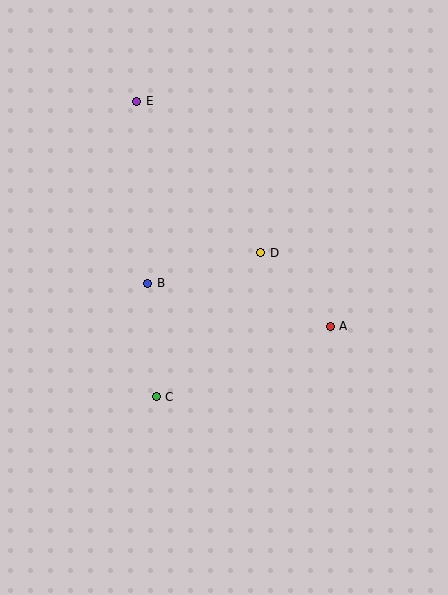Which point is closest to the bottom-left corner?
Point C is closest to the bottom-left corner.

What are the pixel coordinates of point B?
Point B is at (148, 283).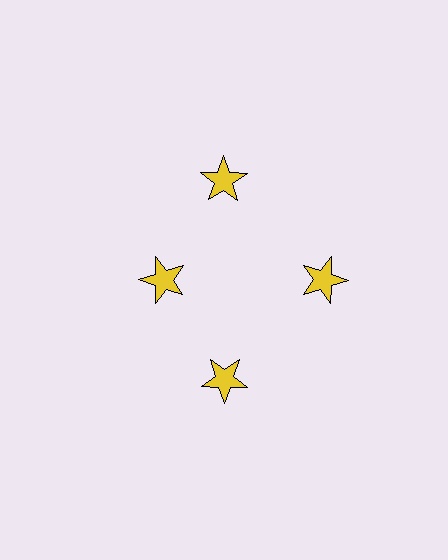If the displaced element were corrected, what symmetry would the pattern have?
It would have 4-fold rotational symmetry — the pattern would map onto itself every 90 degrees.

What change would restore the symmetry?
The symmetry would be restored by moving it outward, back onto the ring so that all 4 stars sit at equal angles and equal distance from the center.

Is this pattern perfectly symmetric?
No. The 4 yellow stars are arranged in a ring, but one element near the 9 o'clock position is pulled inward toward the center, breaking the 4-fold rotational symmetry.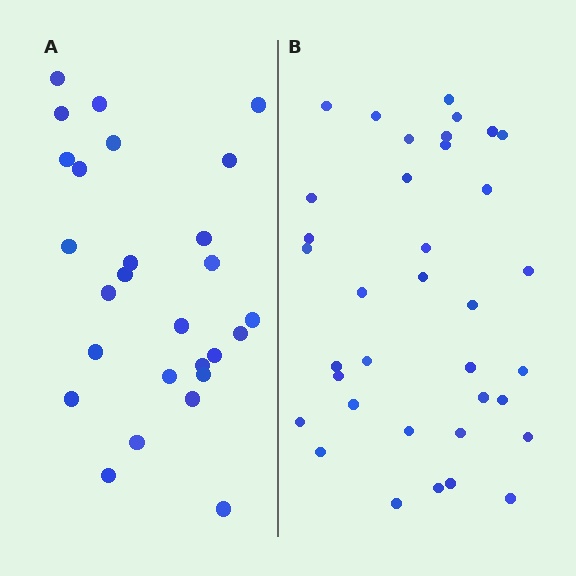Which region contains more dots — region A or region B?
Region B (the right region) has more dots.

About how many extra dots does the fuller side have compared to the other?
Region B has roughly 8 or so more dots than region A.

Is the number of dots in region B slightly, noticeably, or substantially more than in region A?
Region B has noticeably more, but not dramatically so. The ratio is roughly 1.3 to 1.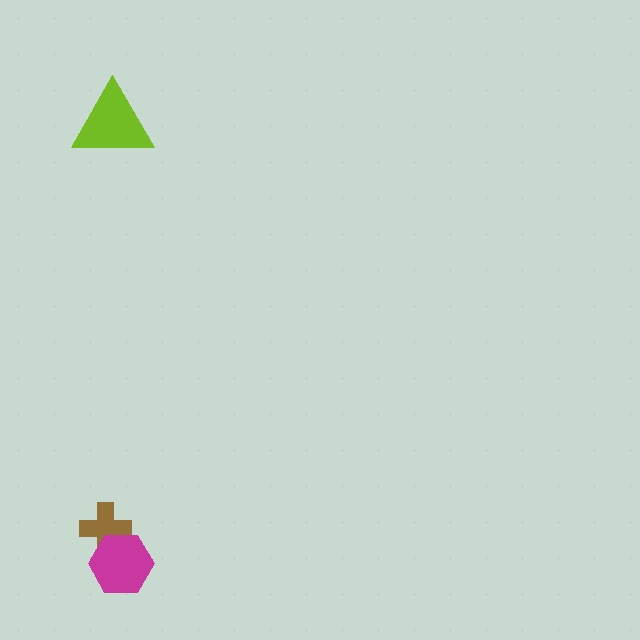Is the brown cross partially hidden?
Yes, it is partially covered by another shape.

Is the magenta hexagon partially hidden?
No, no other shape covers it.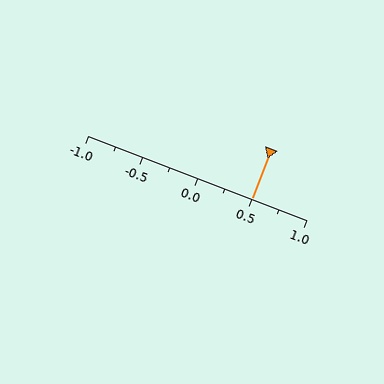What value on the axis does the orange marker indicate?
The marker indicates approximately 0.5.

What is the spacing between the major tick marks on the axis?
The major ticks are spaced 0.5 apart.